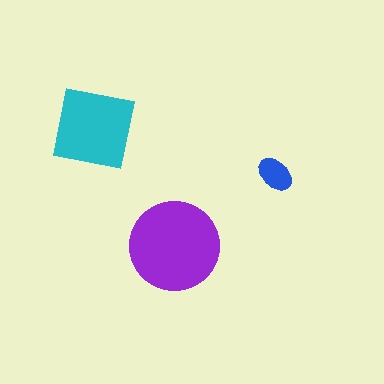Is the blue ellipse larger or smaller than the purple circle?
Smaller.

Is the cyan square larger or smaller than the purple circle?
Smaller.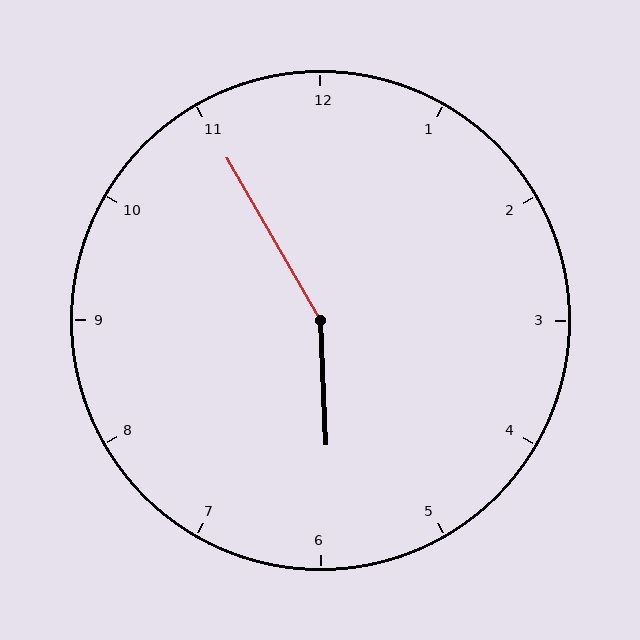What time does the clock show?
5:55.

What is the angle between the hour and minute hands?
Approximately 152 degrees.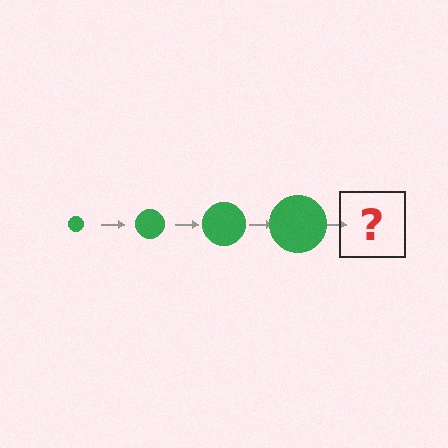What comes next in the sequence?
The next element should be a green circle, larger than the previous one.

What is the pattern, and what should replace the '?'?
The pattern is that the circle gets progressively larger each step. The '?' should be a green circle, larger than the previous one.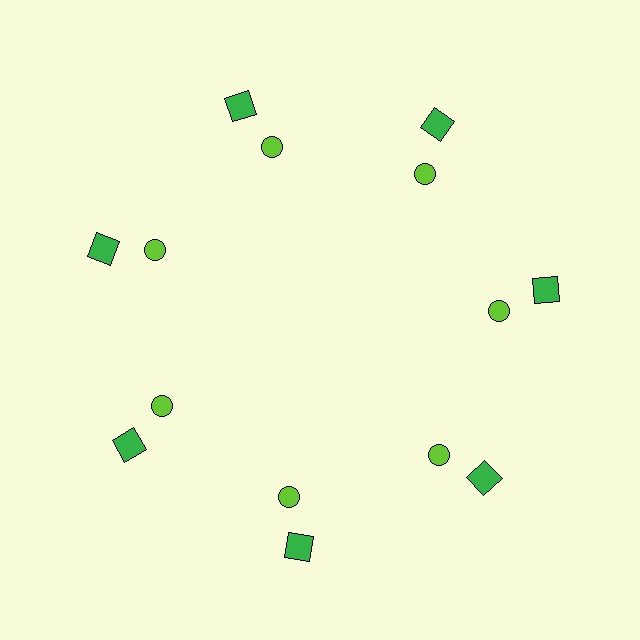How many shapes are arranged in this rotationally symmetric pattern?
There are 14 shapes, arranged in 7 groups of 2.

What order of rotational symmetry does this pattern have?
This pattern has 7-fold rotational symmetry.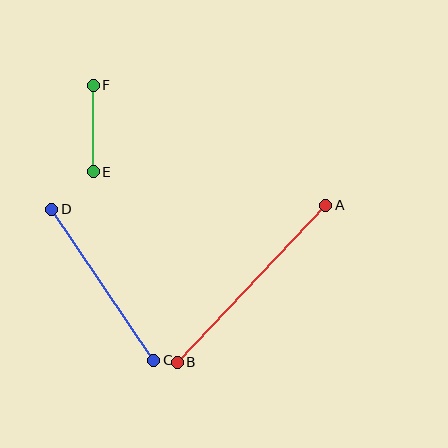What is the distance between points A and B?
The distance is approximately 216 pixels.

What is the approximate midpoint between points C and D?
The midpoint is at approximately (103, 285) pixels.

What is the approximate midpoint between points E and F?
The midpoint is at approximately (93, 128) pixels.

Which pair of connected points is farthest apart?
Points A and B are farthest apart.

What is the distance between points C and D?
The distance is approximately 182 pixels.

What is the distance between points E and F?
The distance is approximately 87 pixels.